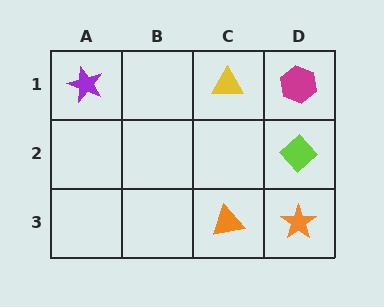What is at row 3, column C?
An orange triangle.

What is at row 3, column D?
An orange star.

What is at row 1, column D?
A magenta hexagon.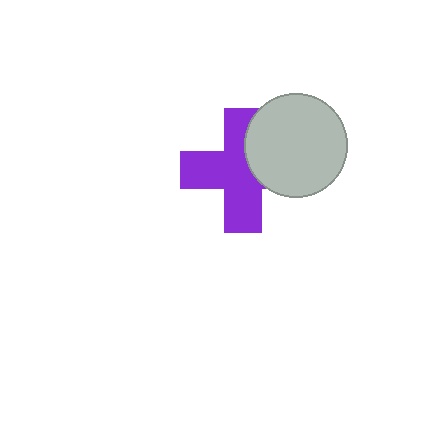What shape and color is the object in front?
The object in front is a light gray circle.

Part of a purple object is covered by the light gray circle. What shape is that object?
It is a cross.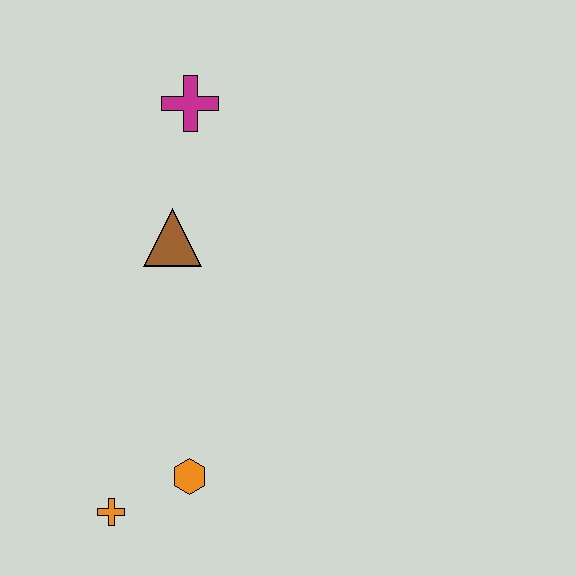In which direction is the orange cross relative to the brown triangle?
The orange cross is below the brown triangle.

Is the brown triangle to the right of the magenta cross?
No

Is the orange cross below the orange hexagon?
Yes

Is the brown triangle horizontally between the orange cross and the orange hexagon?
Yes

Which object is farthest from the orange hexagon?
The magenta cross is farthest from the orange hexagon.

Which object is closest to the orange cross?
The orange hexagon is closest to the orange cross.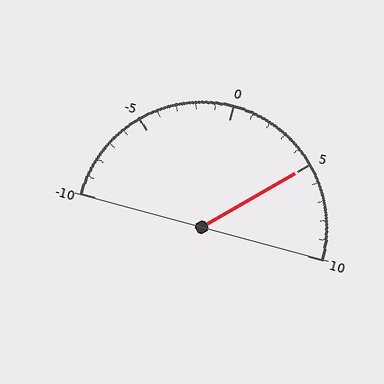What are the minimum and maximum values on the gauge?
The gauge ranges from -10 to 10.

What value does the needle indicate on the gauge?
The needle indicates approximately 5.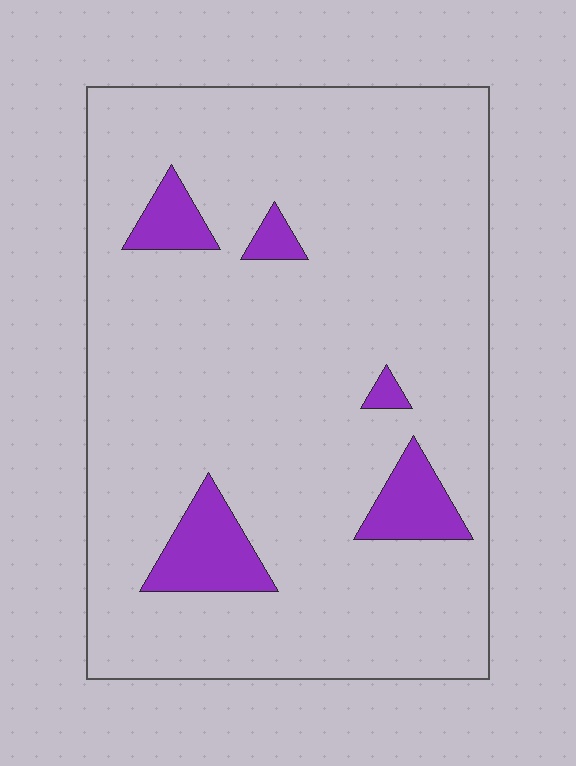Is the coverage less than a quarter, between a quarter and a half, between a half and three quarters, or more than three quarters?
Less than a quarter.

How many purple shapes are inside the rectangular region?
5.